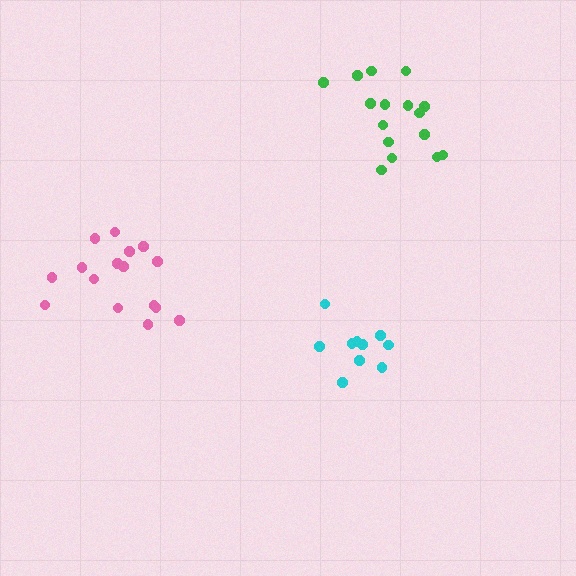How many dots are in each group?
Group 1: 16 dots, Group 2: 10 dots, Group 3: 16 dots (42 total).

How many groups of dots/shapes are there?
There are 3 groups.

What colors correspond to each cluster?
The clusters are colored: green, cyan, pink.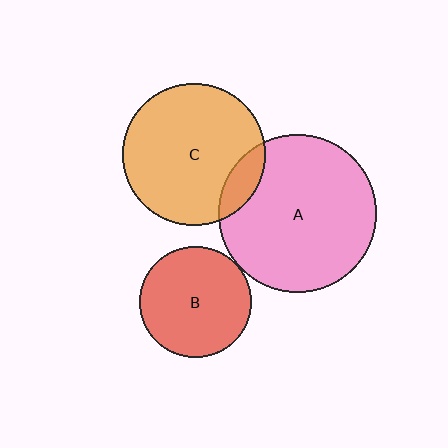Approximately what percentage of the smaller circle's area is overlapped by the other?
Approximately 10%.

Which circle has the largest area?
Circle A (pink).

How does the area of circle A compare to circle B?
Approximately 2.0 times.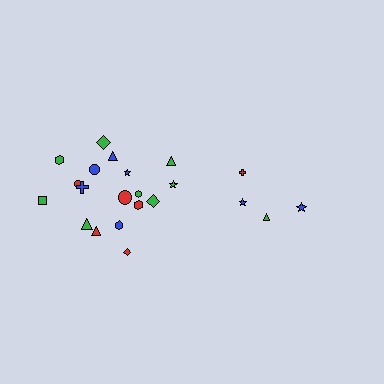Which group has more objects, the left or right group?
The left group.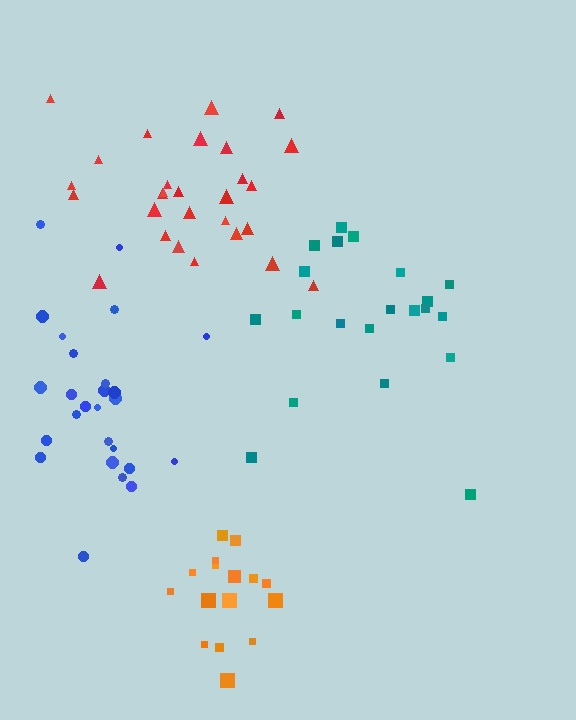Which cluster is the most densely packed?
Orange.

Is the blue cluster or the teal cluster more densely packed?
Blue.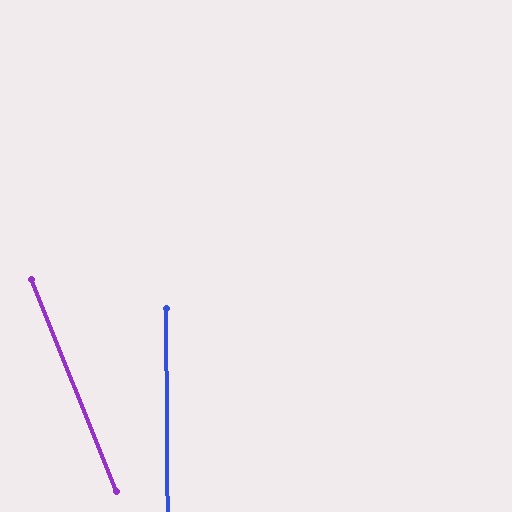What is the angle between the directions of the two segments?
Approximately 21 degrees.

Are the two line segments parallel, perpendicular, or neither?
Neither parallel nor perpendicular — they differ by about 21°.